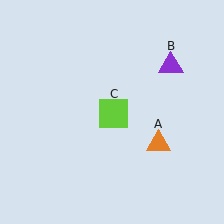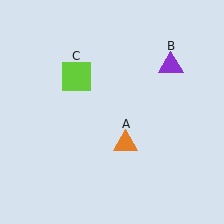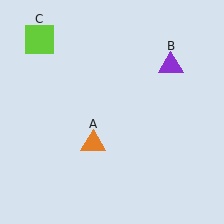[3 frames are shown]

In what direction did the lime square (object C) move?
The lime square (object C) moved up and to the left.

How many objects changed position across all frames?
2 objects changed position: orange triangle (object A), lime square (object C).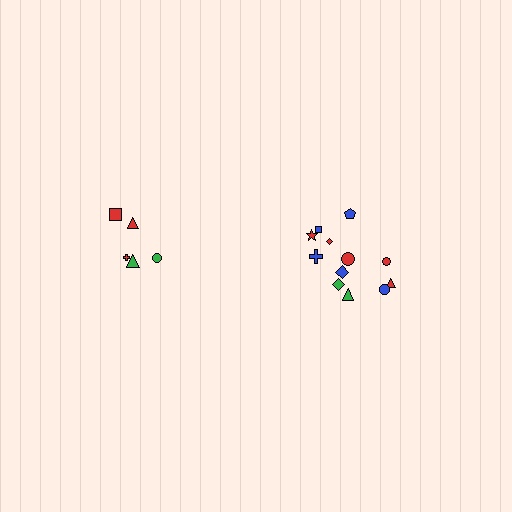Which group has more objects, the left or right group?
The right group.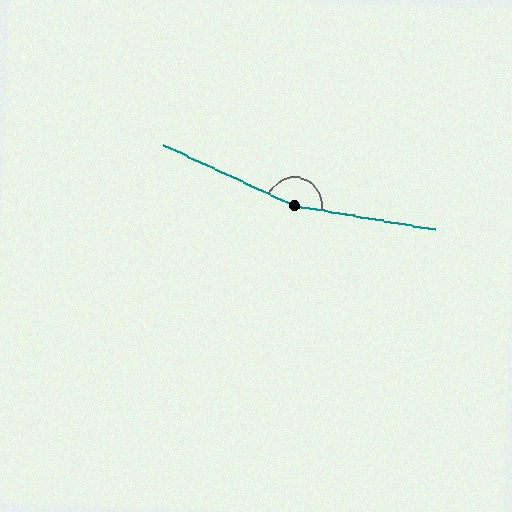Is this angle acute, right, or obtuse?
It is obtuse.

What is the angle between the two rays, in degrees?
Approximately 165 degrees.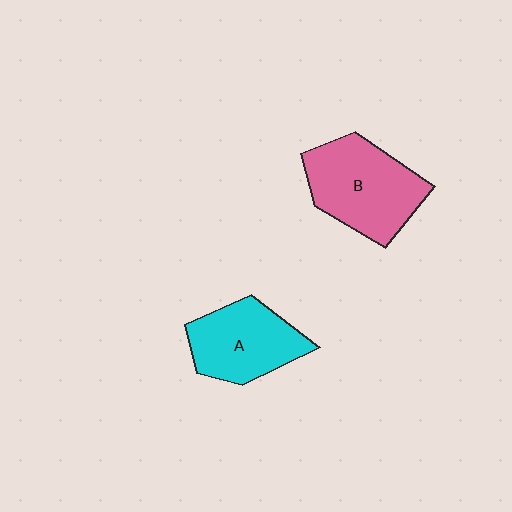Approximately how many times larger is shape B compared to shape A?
Approximately 1.2 times.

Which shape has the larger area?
Shape B (pink).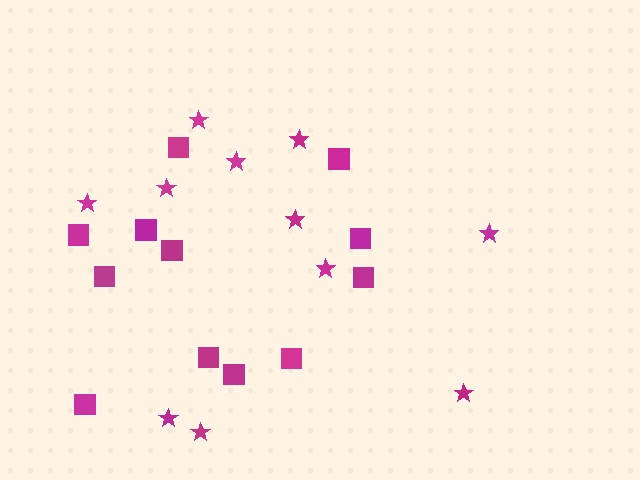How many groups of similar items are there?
There are 2 groups: one group of squares (12) and one group of stars (11).